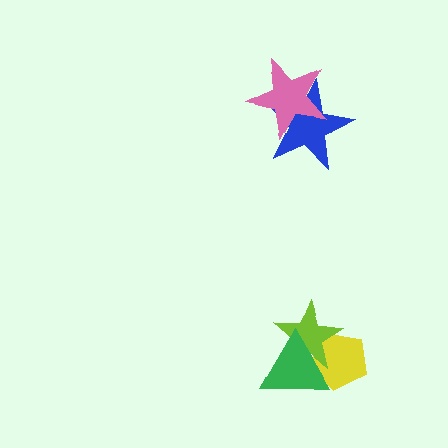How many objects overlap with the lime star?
2 objects overlap with the lime star.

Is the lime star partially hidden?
Yes, it is partially covered by another shape.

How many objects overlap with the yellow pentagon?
2 objects overlap with the yellow pentagon.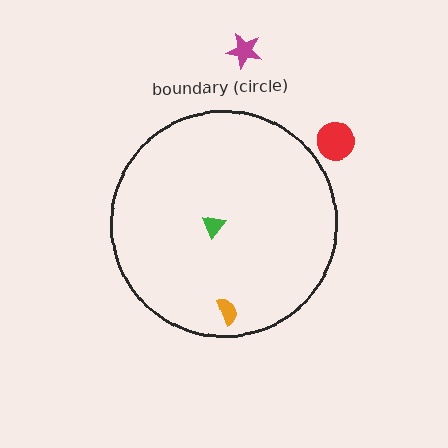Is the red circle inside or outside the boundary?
Outside.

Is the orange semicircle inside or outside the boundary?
Inside.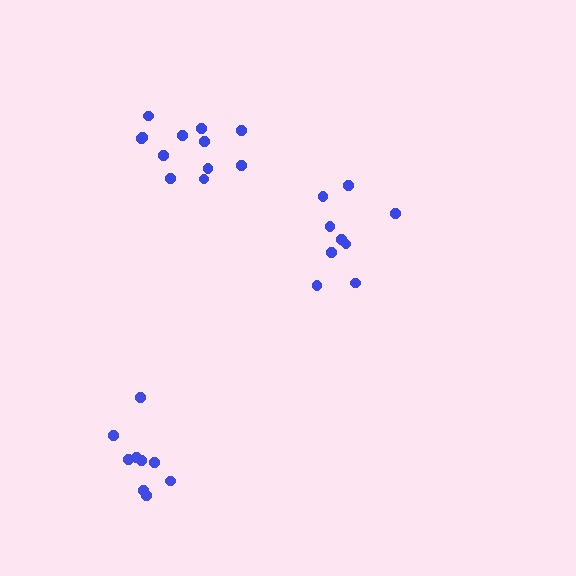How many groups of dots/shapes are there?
There are 3 groups.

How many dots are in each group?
Group 1: 12 dots, Group 2: 9 dots, Group 3: 9 dots (30 total).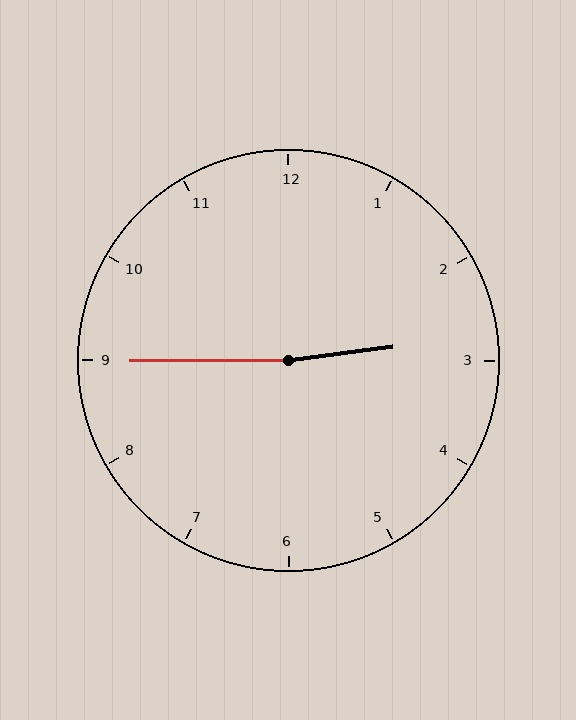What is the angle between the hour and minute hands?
Approximately 172 degrees.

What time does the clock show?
2:45.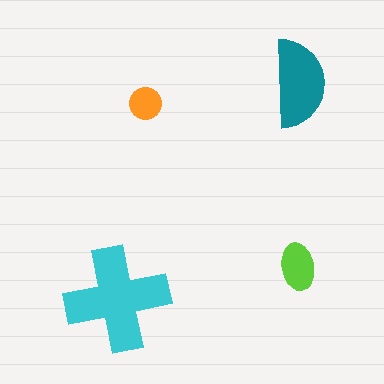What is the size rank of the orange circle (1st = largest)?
4th.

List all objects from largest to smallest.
The cyan cross, the teal semicircle, the lime ellipse, the orange circle.